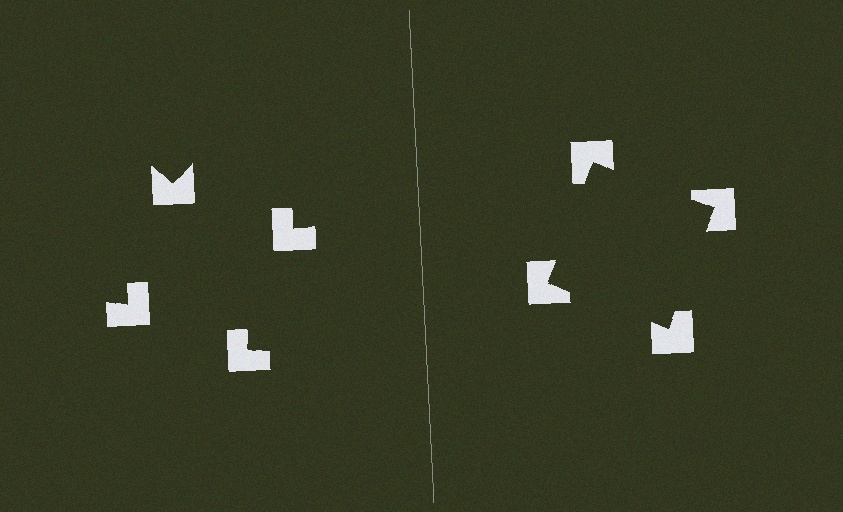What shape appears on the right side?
An illusory square.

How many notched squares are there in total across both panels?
8 — 4 on each side.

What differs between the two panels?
The notched squares are positioned identically on both sides; only the wedge orientations differ. On the right they align to a square; on the left they are misaligned.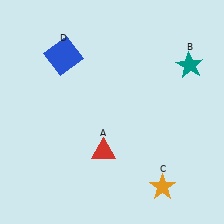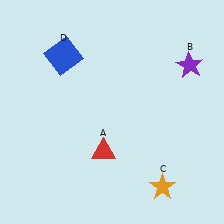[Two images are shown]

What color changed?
The star (B) changed from teal in Image 1 to purple in Image 2.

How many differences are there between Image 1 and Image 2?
There is 1 difference between the two images.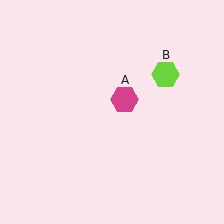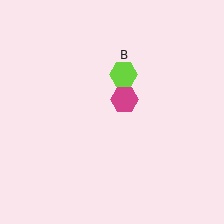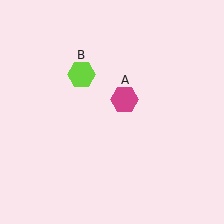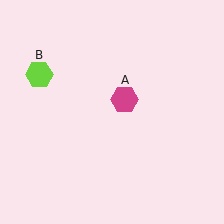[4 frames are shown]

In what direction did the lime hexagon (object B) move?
The lime hexagon (object B) moved left.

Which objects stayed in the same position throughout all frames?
Magenta hexagon (object A) remained stationary.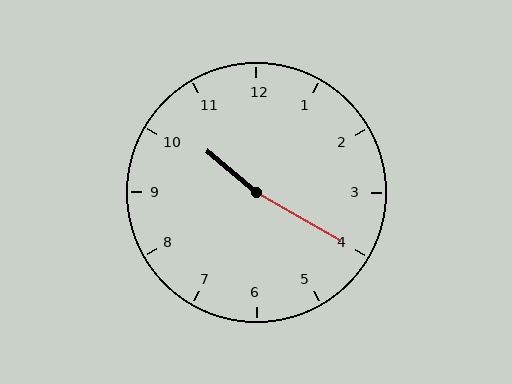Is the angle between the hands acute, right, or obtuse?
It is obtuse.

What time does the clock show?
10:20.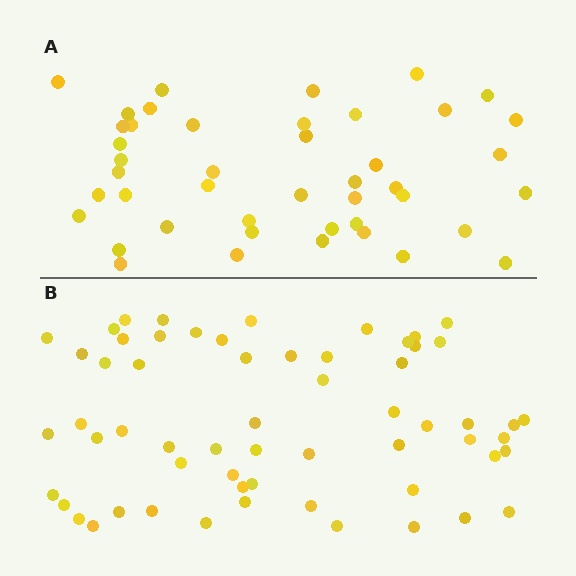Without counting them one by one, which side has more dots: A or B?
Region B (the bottom region) has more dots.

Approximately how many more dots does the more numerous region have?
Region B has approximately 15 more dots than region A.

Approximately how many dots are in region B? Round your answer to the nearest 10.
About 60 dots.